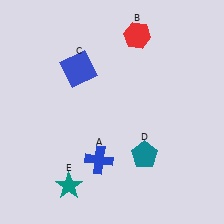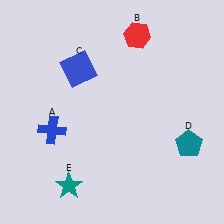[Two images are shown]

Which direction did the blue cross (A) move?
The blue cross (A) moved left.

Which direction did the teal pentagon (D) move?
The teal pentagon (D) moved right.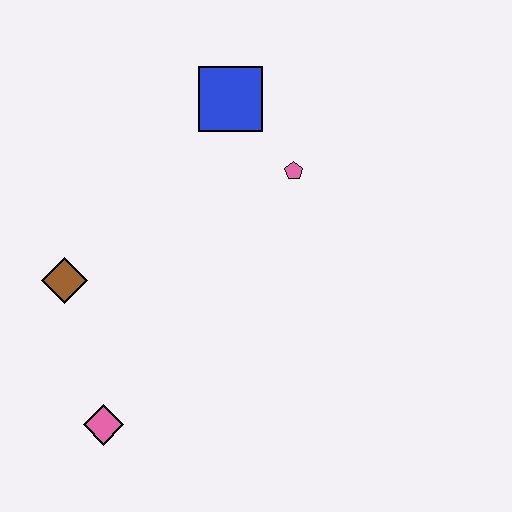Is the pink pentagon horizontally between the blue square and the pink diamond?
No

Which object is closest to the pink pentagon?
The blue square is closest to the pink pentagon.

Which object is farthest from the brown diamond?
The pink pentagon is farthest from the brown diamond.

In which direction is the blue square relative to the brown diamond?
The blue square is above the brown diamond.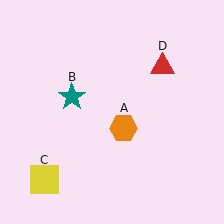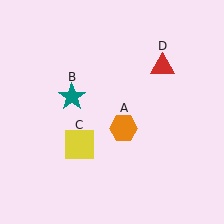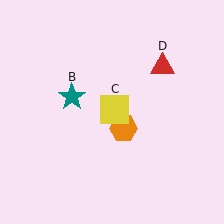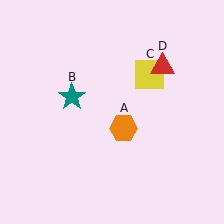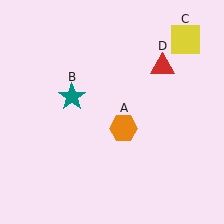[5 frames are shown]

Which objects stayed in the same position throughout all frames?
Orange hexagon (object A) and teal star (object B) and red triangle (object D) remained stationary.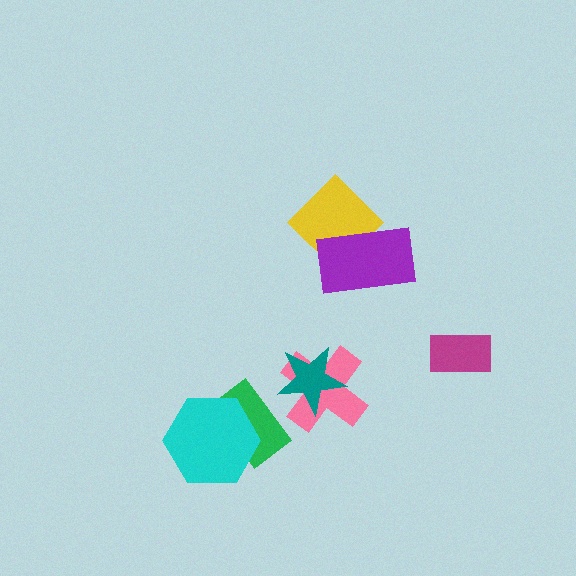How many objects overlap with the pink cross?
1 object overlaps with the pink cross.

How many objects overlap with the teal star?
1 object overlaps with the teal star.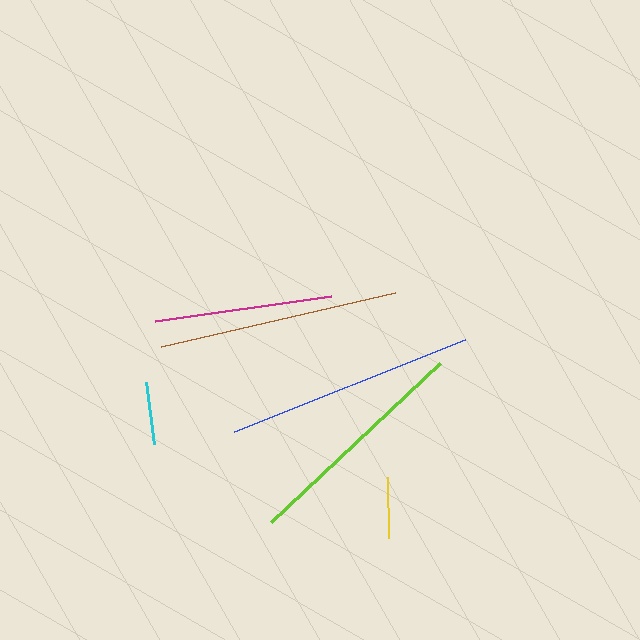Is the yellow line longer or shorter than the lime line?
The lime line is longer than the yellow line.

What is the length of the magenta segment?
The magenta segment is approximately 178 pixels long.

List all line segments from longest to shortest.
From longest to shortest: blue, brown, lime, magenta, cyan, yellow.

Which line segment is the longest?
The blue line is the longest at approximately 249 pixels.